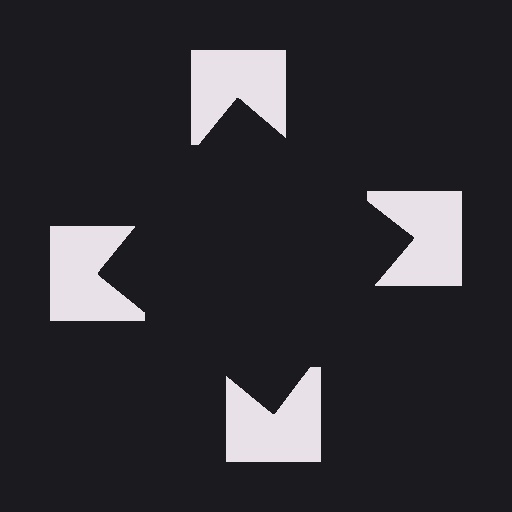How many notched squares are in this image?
There are 4 — one at each vertex of the illusory square.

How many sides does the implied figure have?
4 sides.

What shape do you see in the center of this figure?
An illusory square — its edges are inferred from the aligned wedge cuts in the notched squares, not physically drawn.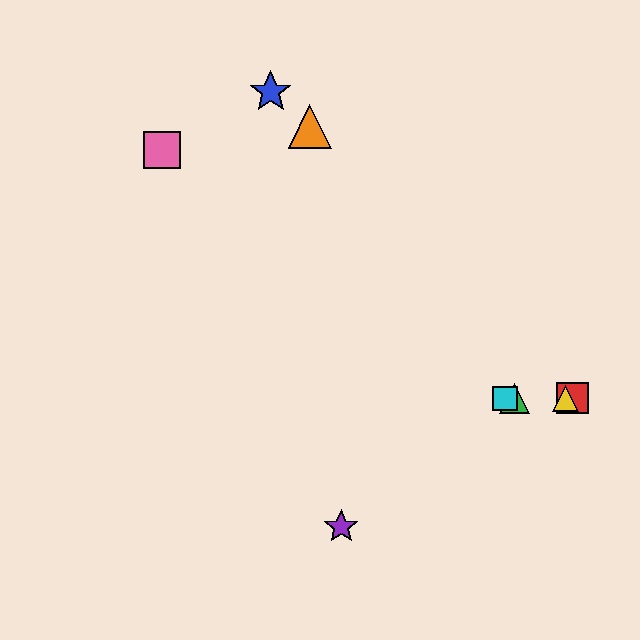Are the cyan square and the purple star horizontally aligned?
No, the cyan square is at y≈398 and the purple star is at y≈527.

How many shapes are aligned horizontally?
4 shapes (the red square, the green triangle, the yellow triangle, the cyan square) are aligned horizontally.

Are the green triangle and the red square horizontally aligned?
Yes, both are at y≈398.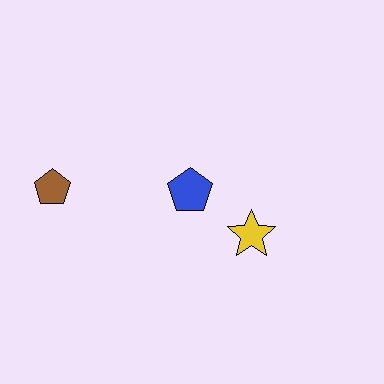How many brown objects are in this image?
There is 1 brown object.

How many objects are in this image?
There are 3 objects.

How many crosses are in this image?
There are no crosses.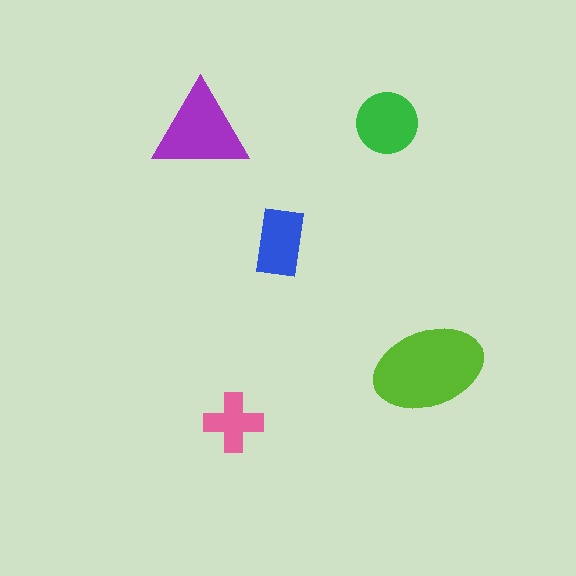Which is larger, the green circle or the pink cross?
The green circle.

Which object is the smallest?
The pink cross.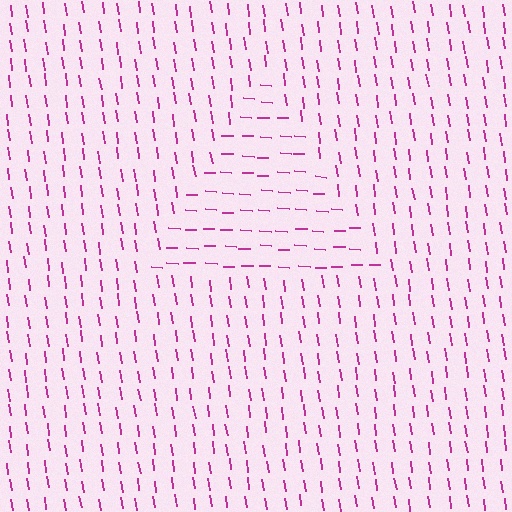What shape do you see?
I see a triangle.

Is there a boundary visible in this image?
Yes, there is a texture boundary formed by a change in line orientation.